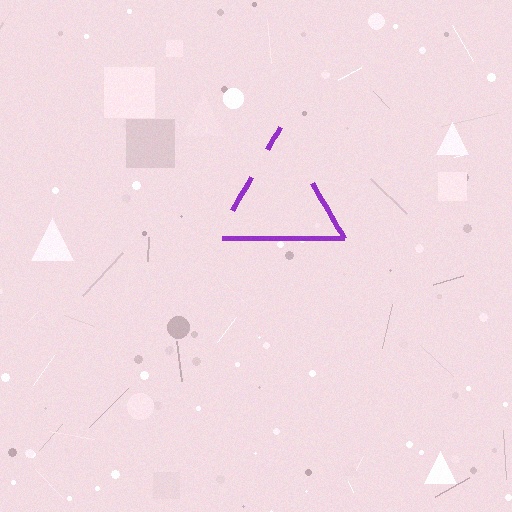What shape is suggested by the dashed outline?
The dashed outline suggests a triangle.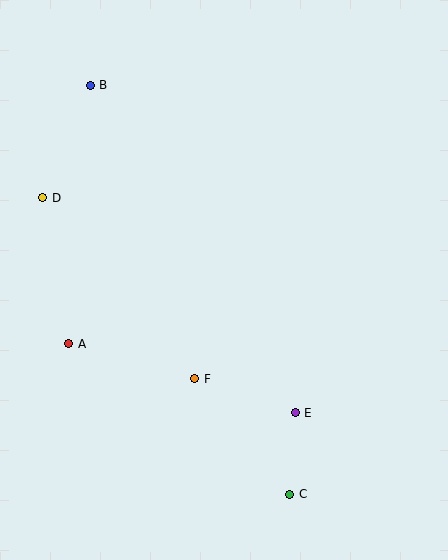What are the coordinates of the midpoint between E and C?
The midpoint between E and C is at (293, 454).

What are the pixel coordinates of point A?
Point A is at (69, 344).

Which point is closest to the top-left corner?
Point B is closest to the top-left corner.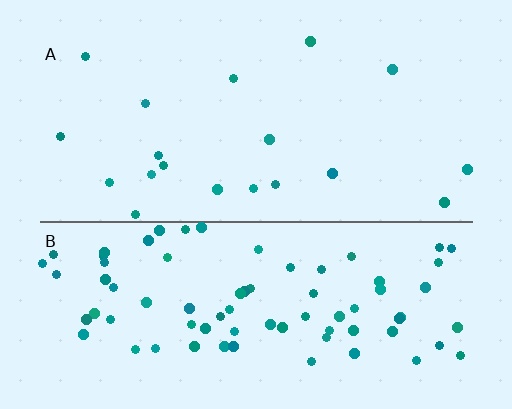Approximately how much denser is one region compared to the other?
Approximately 4.1× — region B over region A.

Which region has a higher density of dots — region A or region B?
B (the bottom).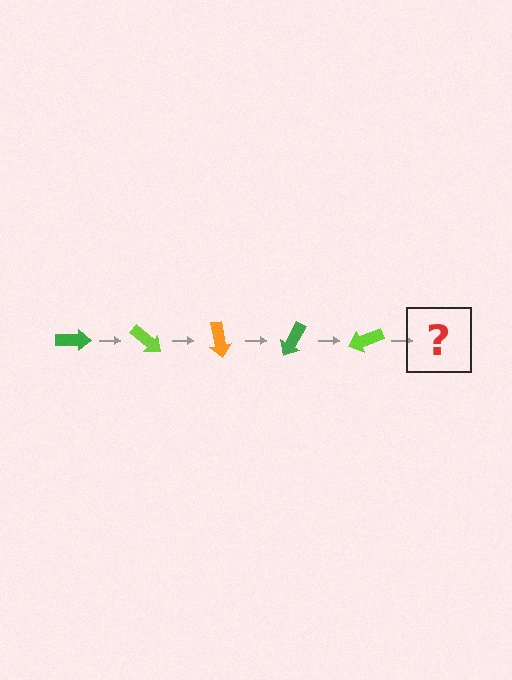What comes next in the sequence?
The next element should be an orange arrow, rotated 200 degrees from the start.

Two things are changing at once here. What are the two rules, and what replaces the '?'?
The two rules are that it rotates 40 degrees each step and the color cycles through green, lime, and orange. The '?' should be an orange arrow, rotated 200 degrees from the start.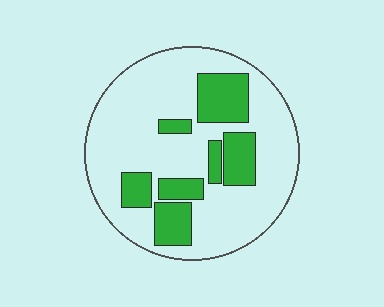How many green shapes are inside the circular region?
7.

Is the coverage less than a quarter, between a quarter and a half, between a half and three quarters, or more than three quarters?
Between a quarter and a half.